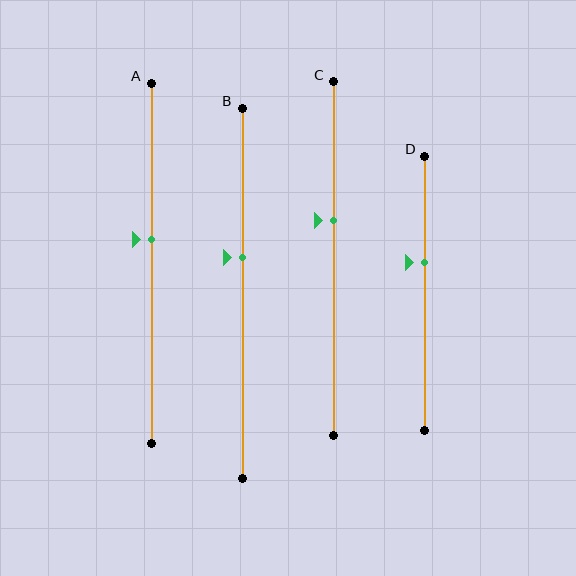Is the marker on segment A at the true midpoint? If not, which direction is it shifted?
No, the marker on segment A is shifted upward by about 7% of the segment length.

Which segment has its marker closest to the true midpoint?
Segment A has its marker closest to the true midpoint.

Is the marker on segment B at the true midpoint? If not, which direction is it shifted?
No, the marker on segment B is shifted upward by about 10% of the segment length.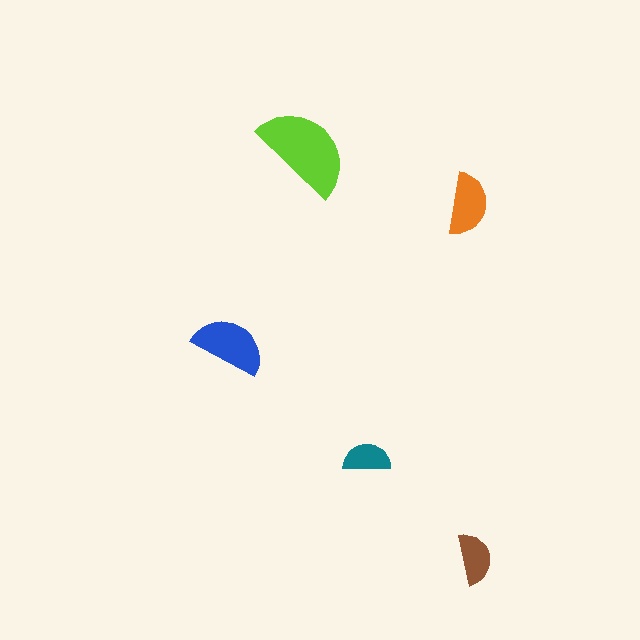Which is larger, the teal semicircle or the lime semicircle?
The lime one.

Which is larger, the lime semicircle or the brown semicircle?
The lime one.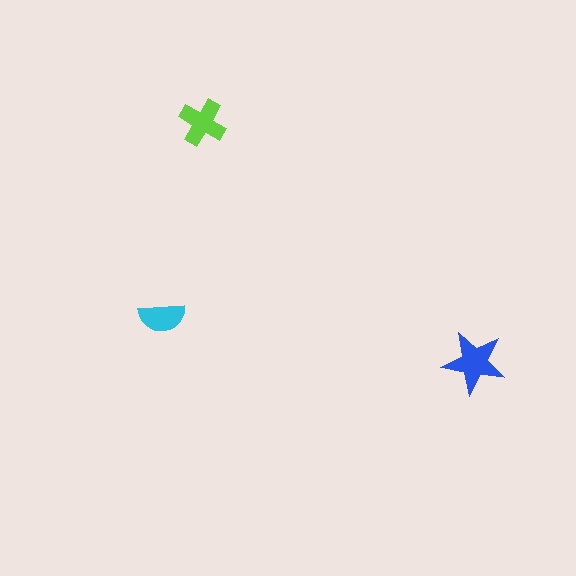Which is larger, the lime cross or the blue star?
The blue star.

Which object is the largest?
The blue star.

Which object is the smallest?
The cyan semicircle.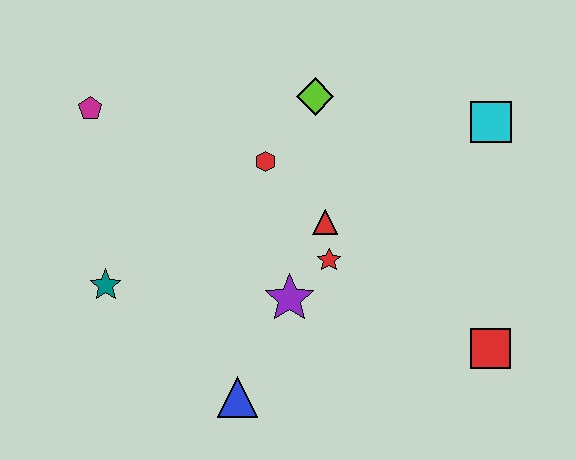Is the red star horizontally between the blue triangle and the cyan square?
Yes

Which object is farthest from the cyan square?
The teal star is farthest from the cyan square.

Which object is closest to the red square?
The red star is closest to the red square.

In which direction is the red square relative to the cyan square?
The red square is below the cyan square.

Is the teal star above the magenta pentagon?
No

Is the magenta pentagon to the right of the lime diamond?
No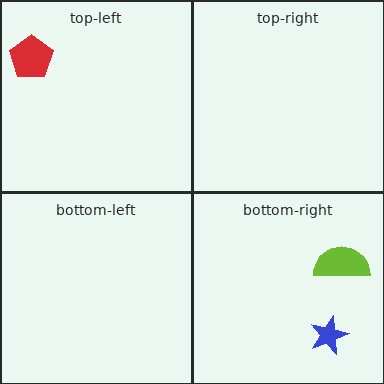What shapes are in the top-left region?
The red pentagon.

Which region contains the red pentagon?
The top-left region.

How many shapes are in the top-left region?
1.